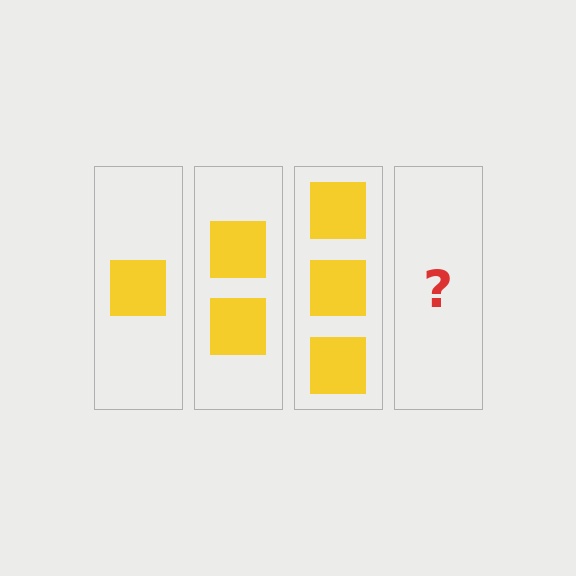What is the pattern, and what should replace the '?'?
The pattern is that each step adds one more square. The '?' should be 4 squares.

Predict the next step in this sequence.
The next step is 4 squares.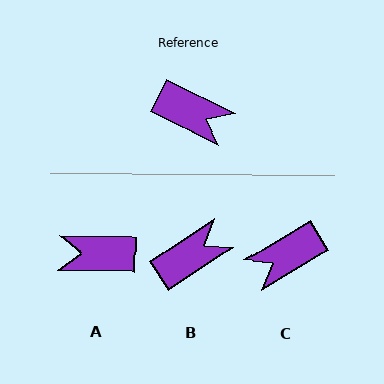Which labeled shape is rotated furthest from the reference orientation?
A, about 155 degrees away.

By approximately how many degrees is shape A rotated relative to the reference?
Approximately 155 degrees clockwise.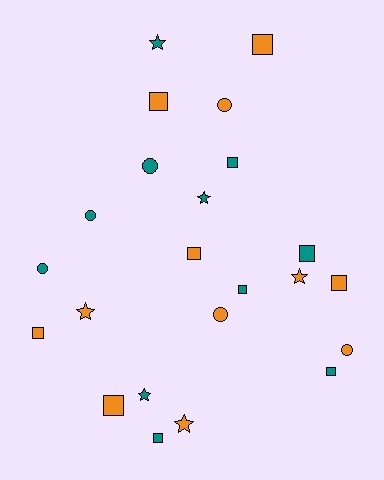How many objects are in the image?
There are 23 objects.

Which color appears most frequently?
Orange, with 12 objects.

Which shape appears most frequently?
Square, with 11 objects.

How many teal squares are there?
There are 5 teal squares.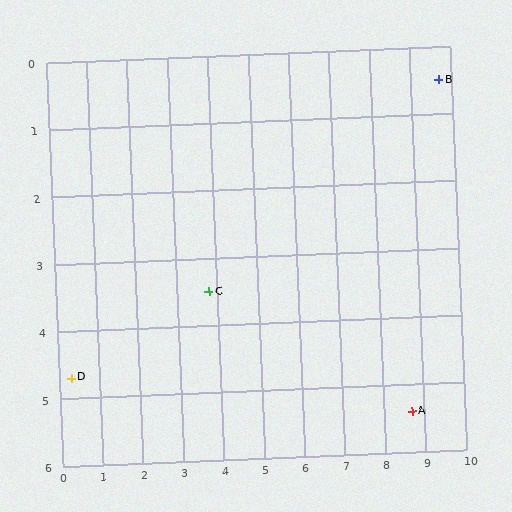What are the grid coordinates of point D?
Point D is at approximately (0.3, 4.7).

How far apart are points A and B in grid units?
Points A and B are about 5.0 grid units apart.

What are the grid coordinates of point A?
Point A is at approximately (8.7, 5.4).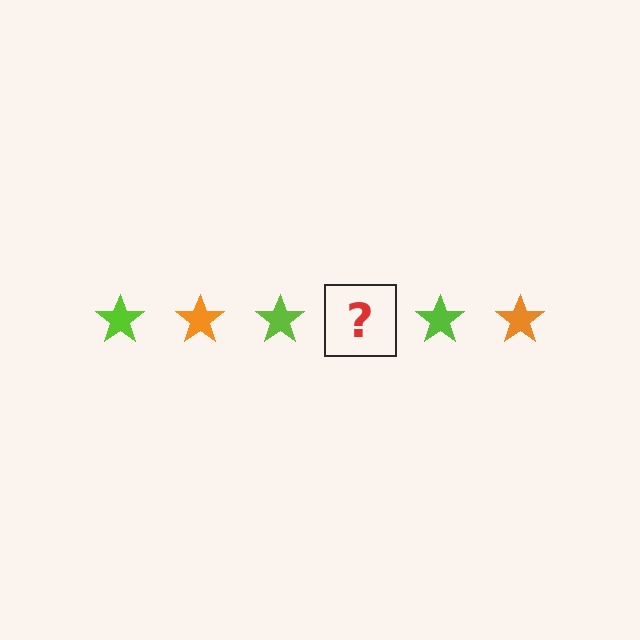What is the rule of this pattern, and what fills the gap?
The rule is that the pattern cycles through lime, orange stars. The gap should be filled with an orange star.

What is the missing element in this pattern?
The missing element is an orange star.